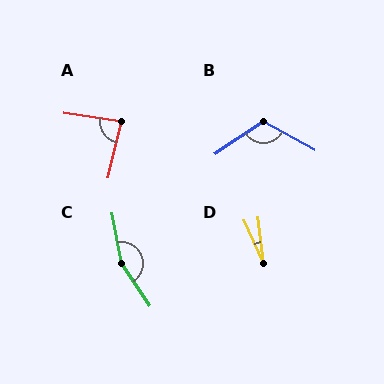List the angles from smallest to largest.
D (17°), A (86°), B (117°), C (158°).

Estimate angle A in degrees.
Approximately 86 degrees.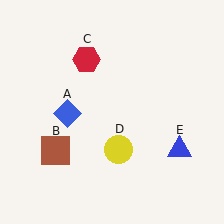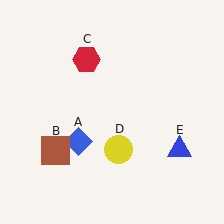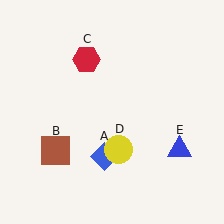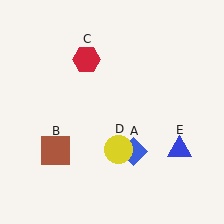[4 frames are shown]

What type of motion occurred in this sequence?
The blue diamond (object A) rotated counterclockwise around the center of the scene.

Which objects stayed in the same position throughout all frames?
Brown square (object B) and red hexagon (object C) and yellow circle (object D) and blue triangle (object E) remained stationary.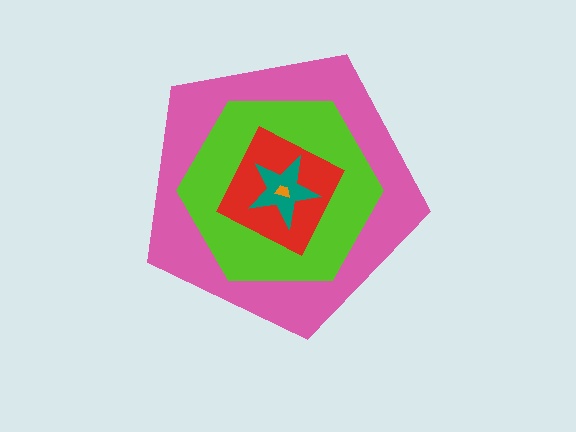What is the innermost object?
The orange trapezoid.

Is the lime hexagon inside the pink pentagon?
Yes.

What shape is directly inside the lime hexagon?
The red square.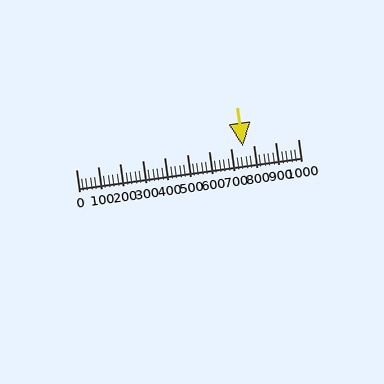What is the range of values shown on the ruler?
The ruler shows values from 0 to 1000.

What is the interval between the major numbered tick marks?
The major tick marks are spaced 100 units apart.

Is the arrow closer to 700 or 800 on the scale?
The arrow is closer to 800.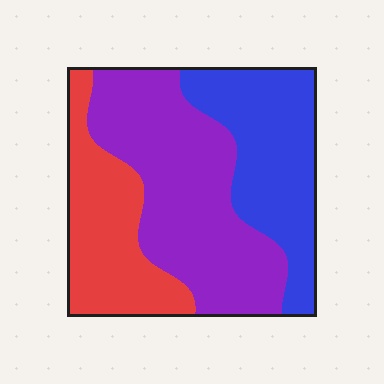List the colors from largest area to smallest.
From largest to smallest: purple, blue, red.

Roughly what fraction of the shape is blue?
Blue takes up between a quarter and a half of the shape.